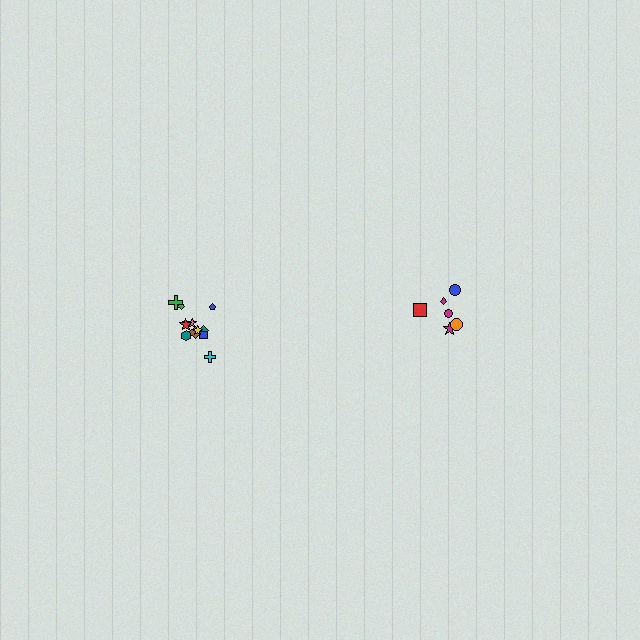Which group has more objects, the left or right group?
The left group.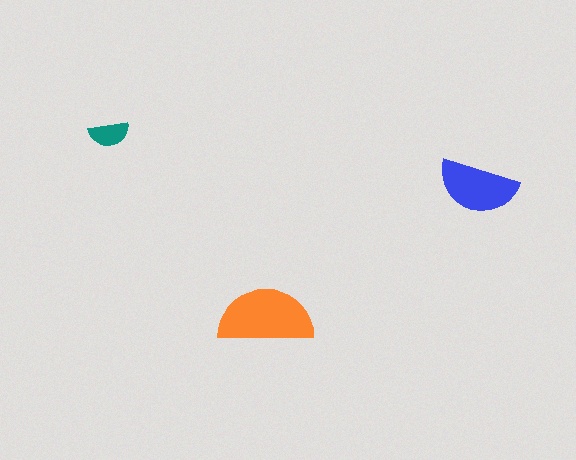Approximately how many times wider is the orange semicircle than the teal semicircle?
About 2.5 times wider.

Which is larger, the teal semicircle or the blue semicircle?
The blue one.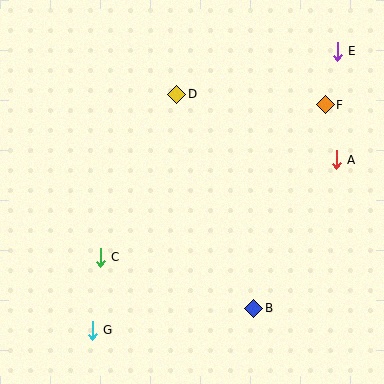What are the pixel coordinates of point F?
Point F is at (325, 105).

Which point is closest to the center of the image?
Point D at (177, 94) is closest to the center.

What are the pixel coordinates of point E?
Point E is at (337, 51).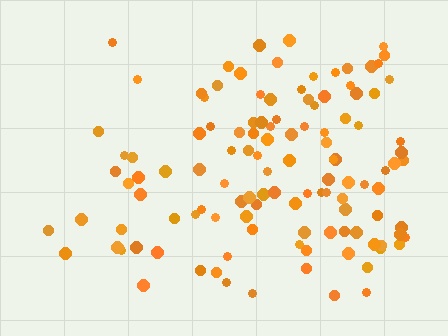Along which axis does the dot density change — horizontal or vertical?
Horizontal.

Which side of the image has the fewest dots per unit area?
The left.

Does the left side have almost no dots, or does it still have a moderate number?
Still a moderate number, just noticeably fewer than the right.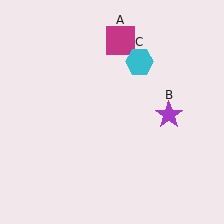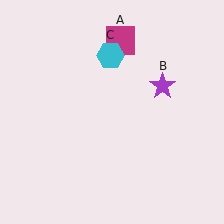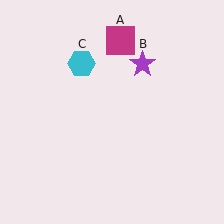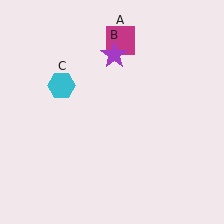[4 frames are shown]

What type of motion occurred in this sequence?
The purple star (object B), cyan hexagon (object C) rotated counterclockwise around the center of the scene.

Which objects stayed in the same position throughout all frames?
Magenta square (object A) remained stationary.